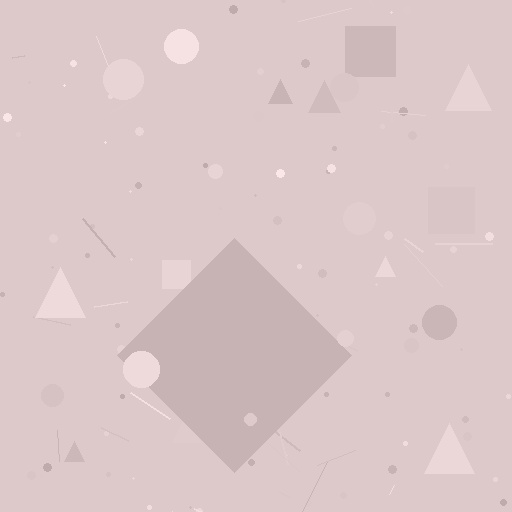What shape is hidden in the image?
A diamond is hidden in the image.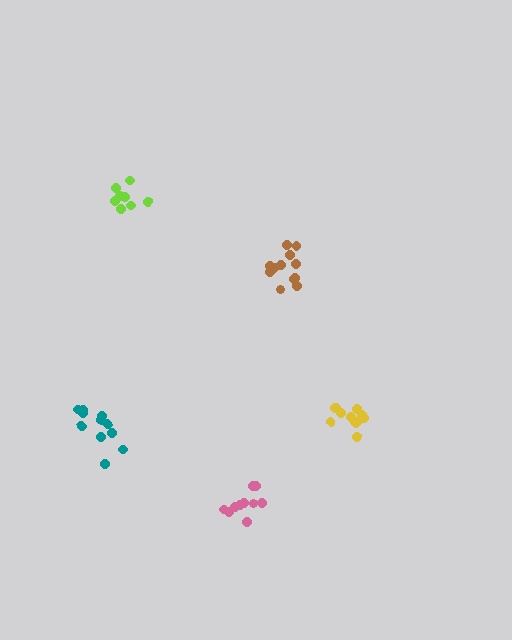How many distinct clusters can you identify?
There are 5 distinct clusters.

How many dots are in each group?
Group 1: 14 dots, Group 2: 11 dots, Group 3: 8 dots, Group 4: 11 dots, Group 5: 10 dots (54 total).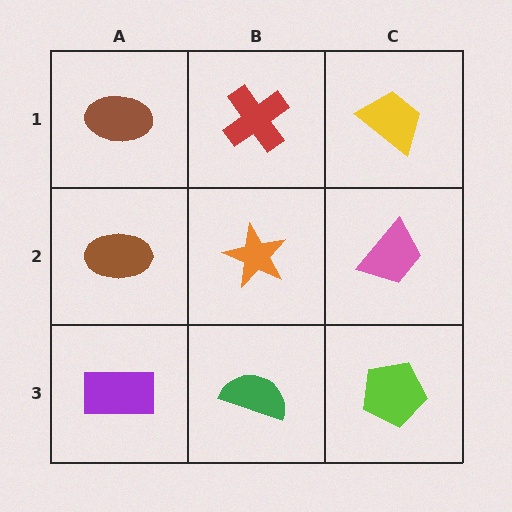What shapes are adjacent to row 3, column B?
An orange star (row 2, column B), a purple rectangle (row 3, column A), a lime pentagon (row 3, column C).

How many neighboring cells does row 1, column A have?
2.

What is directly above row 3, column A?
A brown ellipse.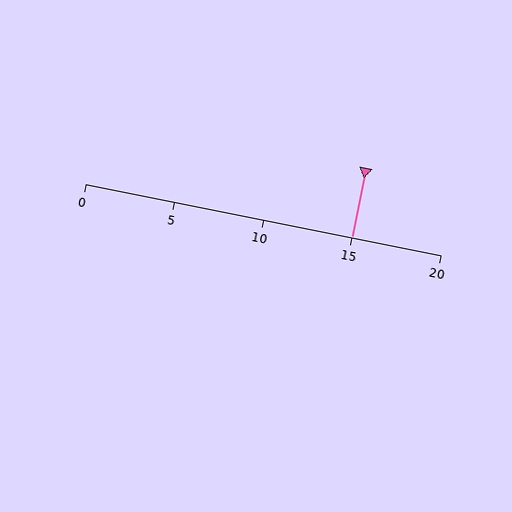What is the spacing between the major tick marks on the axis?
The major ticks are spaced 5 apart.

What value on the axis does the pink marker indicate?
The marker indicates approximately 15.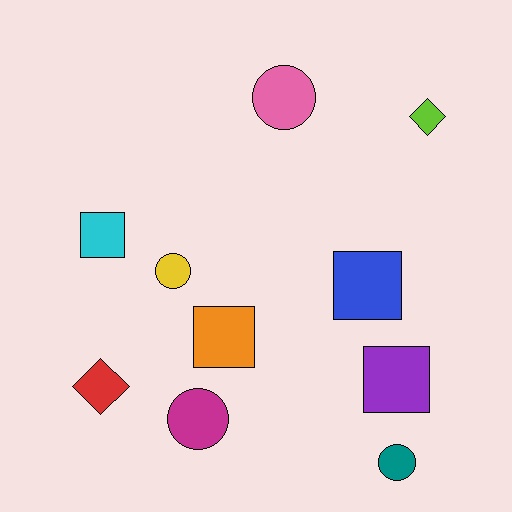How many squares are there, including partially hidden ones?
There are 4 squares.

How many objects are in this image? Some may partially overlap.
There are 10 objects.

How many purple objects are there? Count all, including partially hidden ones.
There is 1 purple object.